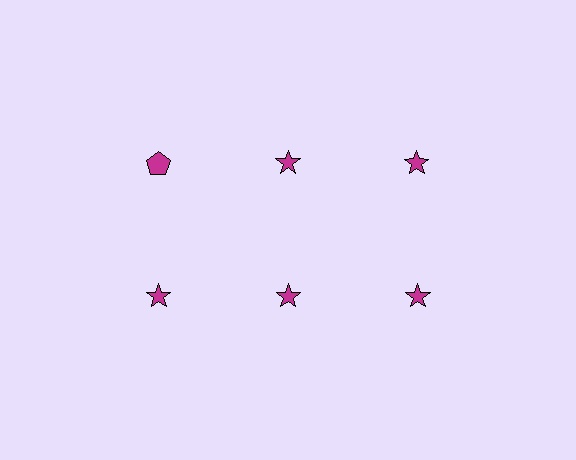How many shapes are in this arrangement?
There are 6 shapes arranged in a grid pattern.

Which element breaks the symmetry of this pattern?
The magenta pentagon in the top row, leftmost column breaks the symmetry. All other shapes are magenta stars.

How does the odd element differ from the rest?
It has a different shape: pentagon instead of star.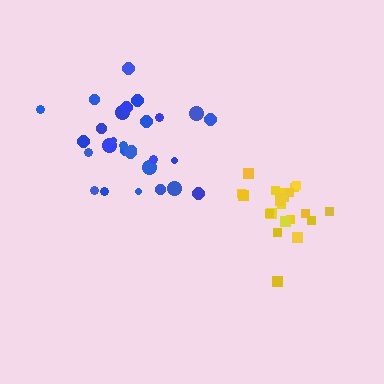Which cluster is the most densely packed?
Yellow.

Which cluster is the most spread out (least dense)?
Blue.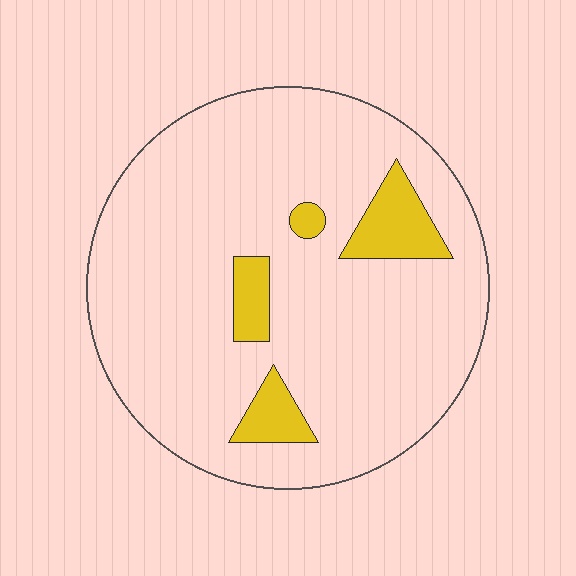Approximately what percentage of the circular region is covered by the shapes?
Approximately 10%.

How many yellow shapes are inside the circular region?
4.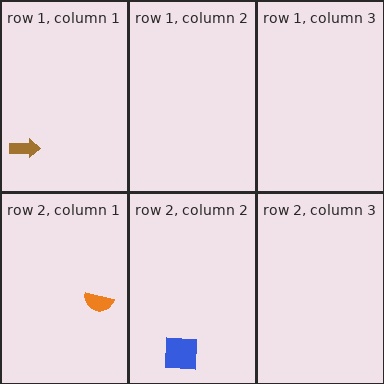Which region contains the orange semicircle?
The row 2, column 1 region.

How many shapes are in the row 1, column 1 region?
1.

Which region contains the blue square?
The row 2, column 2 region.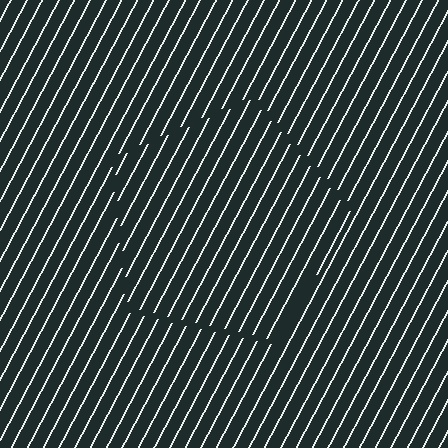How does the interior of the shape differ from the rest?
The interior of the shape contains the same grating, shifted by half a period — the contour is defined by the phase discontinuity where line-ends from the inner and outer gratings abut.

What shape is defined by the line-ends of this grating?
An illusory pentagon. The interior of the shape contains the same grating, shifted by half a period — the contour is defined by the phase discontinuity where line-ends from the inner and outer gratings abut.